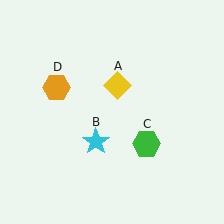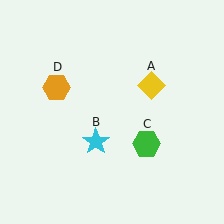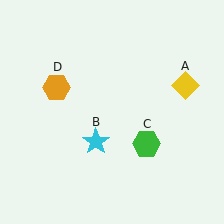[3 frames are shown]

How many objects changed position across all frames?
1 object changed position: yellow diamond (object A).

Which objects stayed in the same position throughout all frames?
Cyan star (object B) and green hexagon (object C) and orange hexagon (object D) remained stationary.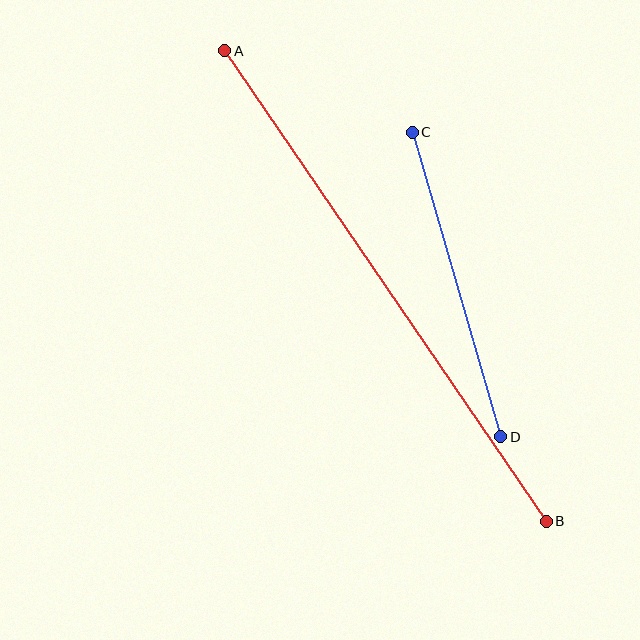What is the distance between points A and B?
The distance is approximately 570 pixels.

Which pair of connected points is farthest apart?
Points A and B are farthest apart.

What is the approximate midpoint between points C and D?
The midpoint is at approximately (456, 284) pixels.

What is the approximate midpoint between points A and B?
The midpoint is at approximately (385, 286) pixels.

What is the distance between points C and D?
The distance is approximately 317 pixels.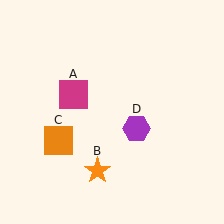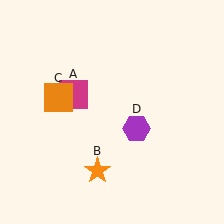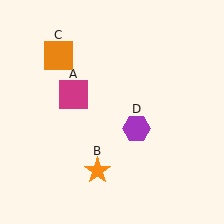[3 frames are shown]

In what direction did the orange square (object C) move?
The orange square (object C) moved up.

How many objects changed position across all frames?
1 object changed position: orange square (object C).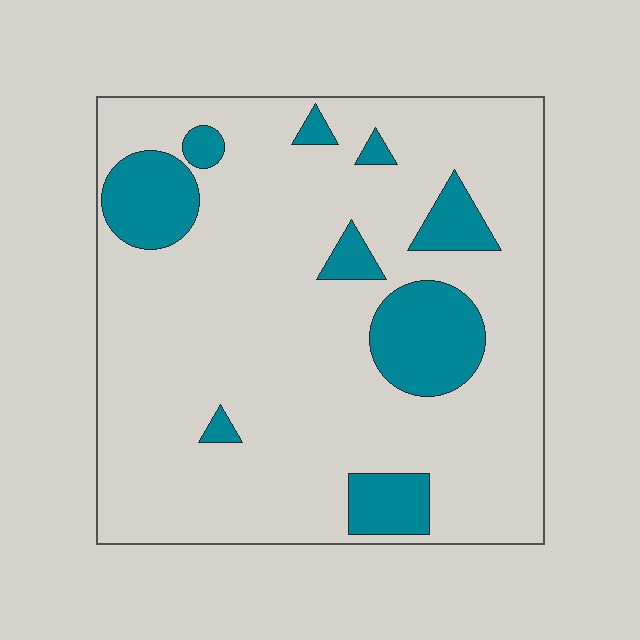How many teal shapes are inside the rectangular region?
9.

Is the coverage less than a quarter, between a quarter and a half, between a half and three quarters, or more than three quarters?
Less than a quarter.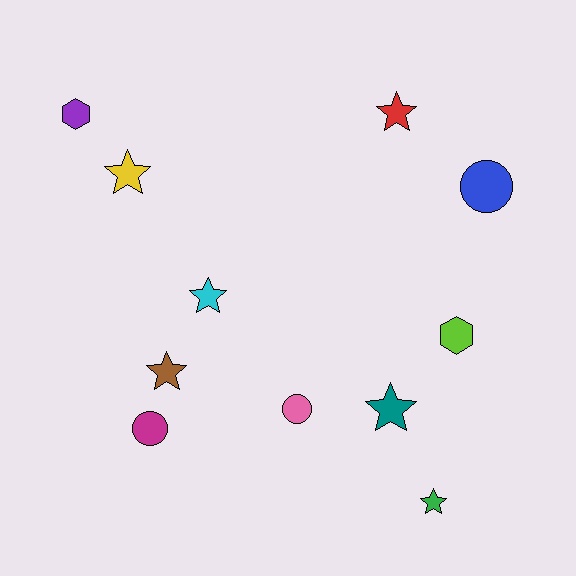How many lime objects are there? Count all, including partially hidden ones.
There is 1 lime object.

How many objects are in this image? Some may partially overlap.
There are 11 objects.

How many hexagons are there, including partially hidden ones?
There are 2 hexagons.